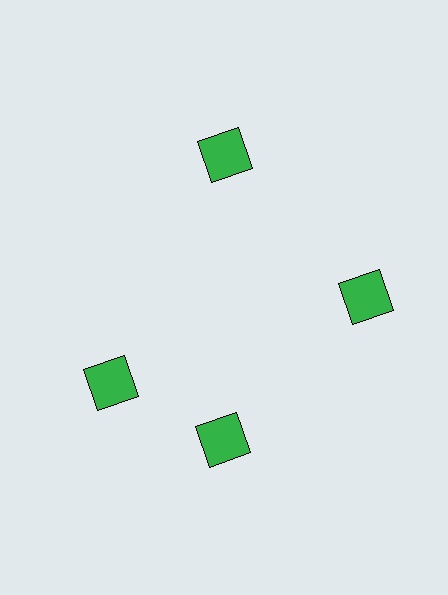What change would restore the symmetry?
The symmetry would be restored by rotating it back into even spacing with its neighbors so that all 4 squares sit at equal angles and equal distance from the center.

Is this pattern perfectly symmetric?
No. The 4 green squares are arranged in a ring, but one element near the 9 o'clock position is rotated out of alignment along the ring, breaking the 4-fold rotational symmetry.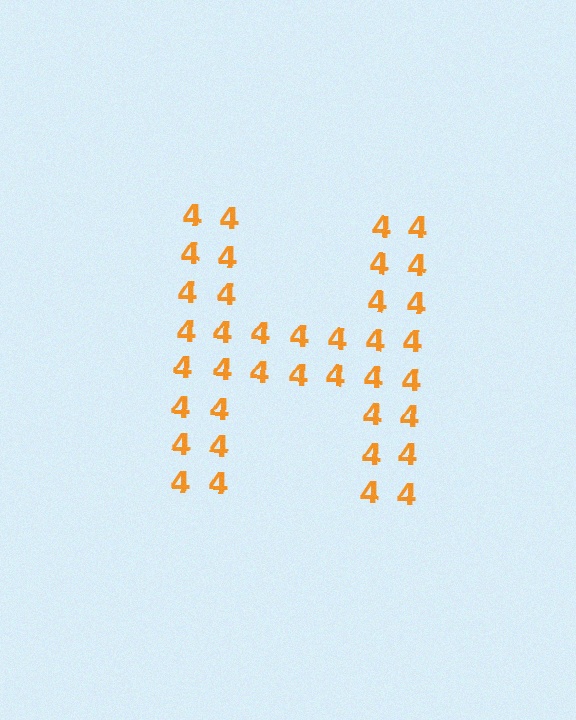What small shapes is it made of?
It is made of small digit 4's.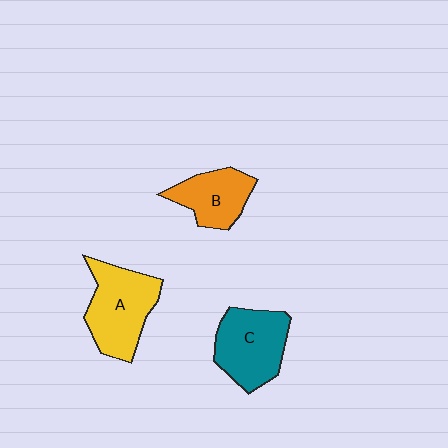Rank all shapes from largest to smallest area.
From largest to smallest: A (yellow), C (teal), B (orange).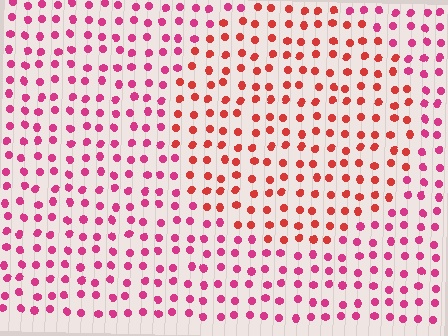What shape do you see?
I see a circle.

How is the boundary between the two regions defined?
The boundary is defined purely by a slight shift in hue (about 32 degrees). Spacing, size, and orientation are identical on both sides.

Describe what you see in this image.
The image is filled with small magenta elements in a uniform arrangement. A circle-shaped region is visible where the elements are tinted to a slightly different hue, forming a subtle color boundary.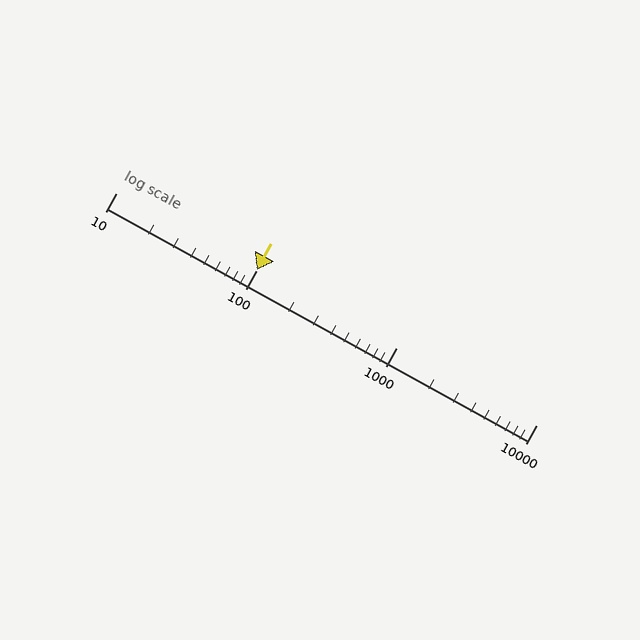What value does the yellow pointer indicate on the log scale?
The pointer indicates approximately 100.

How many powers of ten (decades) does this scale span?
The scale spans 3 decades, from 10 to 10000.